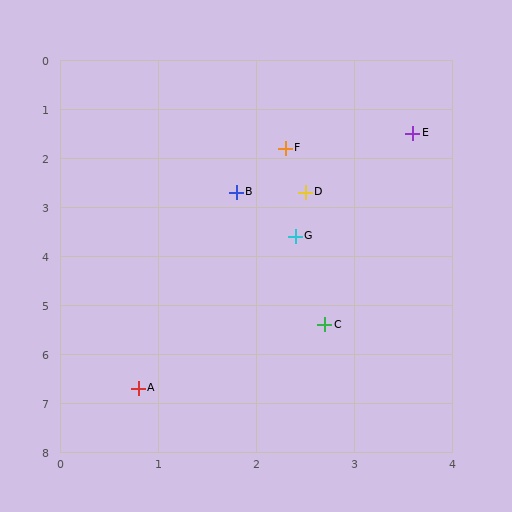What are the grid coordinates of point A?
Point A is at approximately (0.8, 6.7).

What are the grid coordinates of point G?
Point G is at approximately (2.4, 3.6).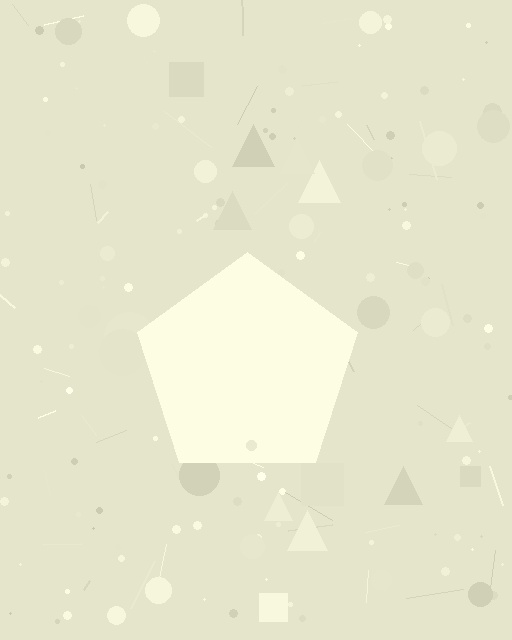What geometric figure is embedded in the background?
A pentagon is embedded in the background.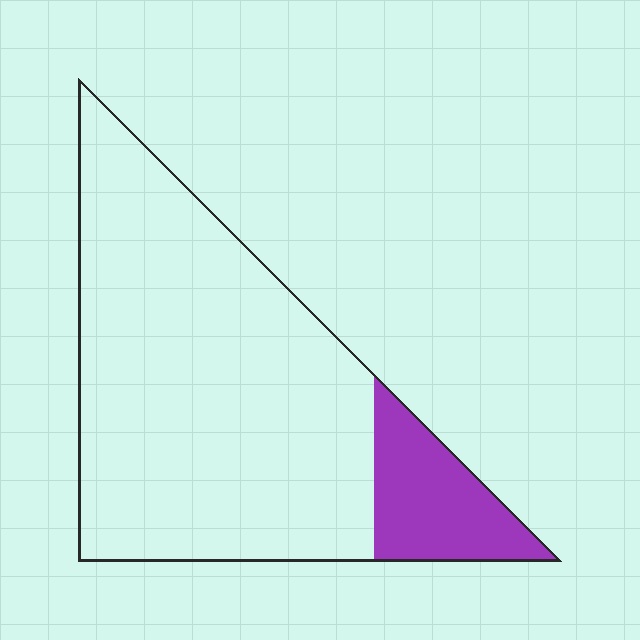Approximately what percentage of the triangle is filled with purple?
Approximately 15%.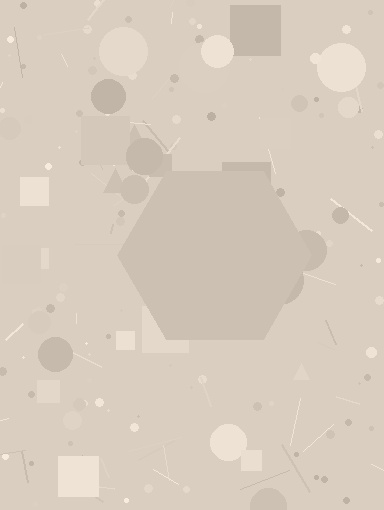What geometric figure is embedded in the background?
A hexagon is embedded in the background.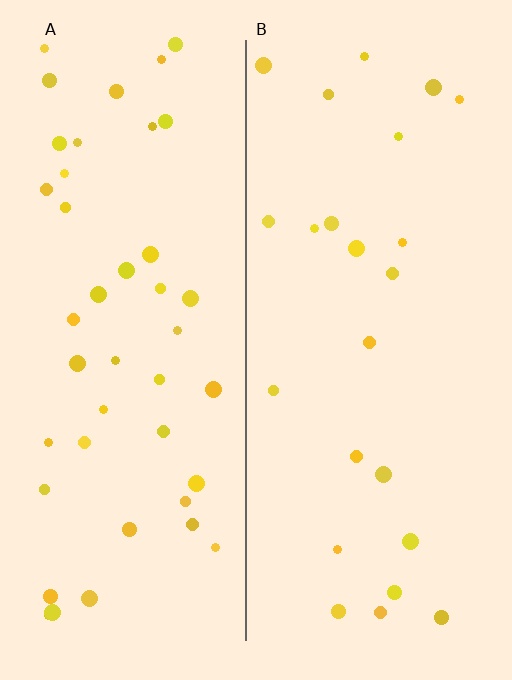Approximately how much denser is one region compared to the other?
Approximately 1.9× — region A over region B.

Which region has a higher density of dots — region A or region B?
A (the left).